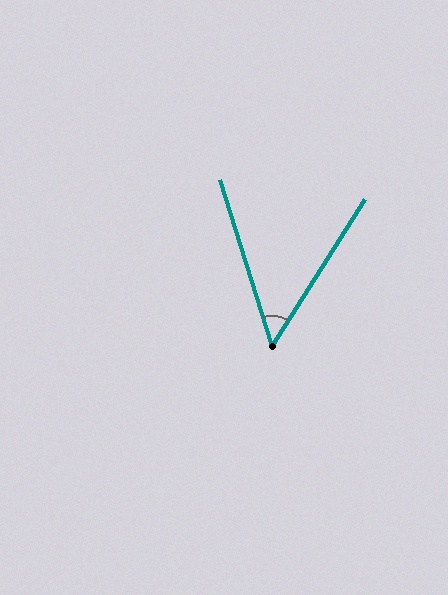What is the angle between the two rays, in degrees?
Approximately 49 degrees.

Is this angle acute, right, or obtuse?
It is acute.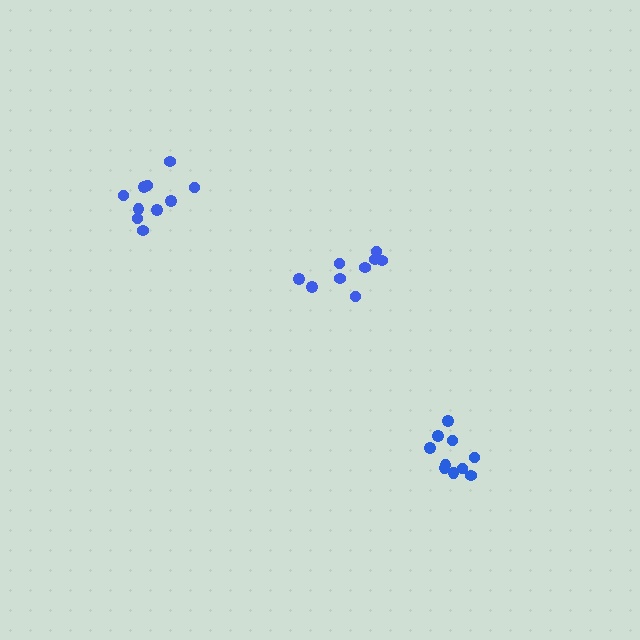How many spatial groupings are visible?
There are 3 spatial groupings.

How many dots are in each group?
Group 1: 10 dots, Group 2: 10 dots, Group 3: 9 dots (29 total).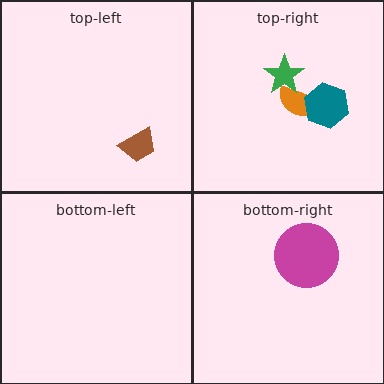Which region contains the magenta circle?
The bottom-right region.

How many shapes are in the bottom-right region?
1.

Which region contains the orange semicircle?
The top-right region.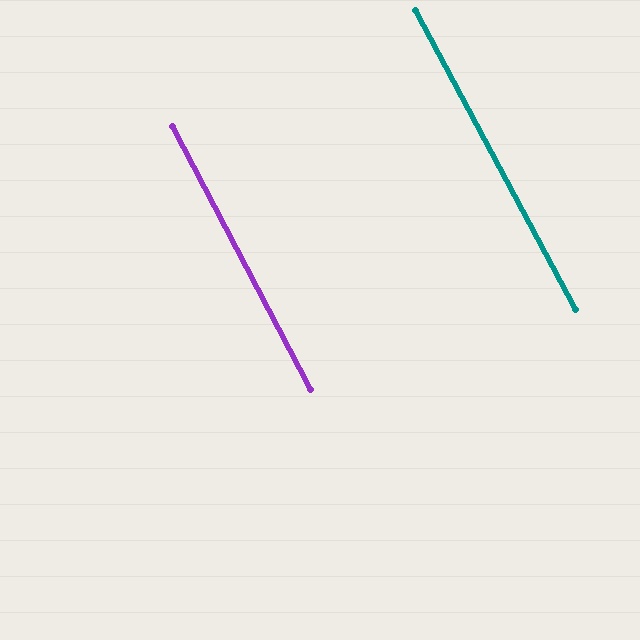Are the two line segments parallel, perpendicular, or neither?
Parallel — their directions differ by only 0.5°.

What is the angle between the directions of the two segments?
Approximately 0 degrees.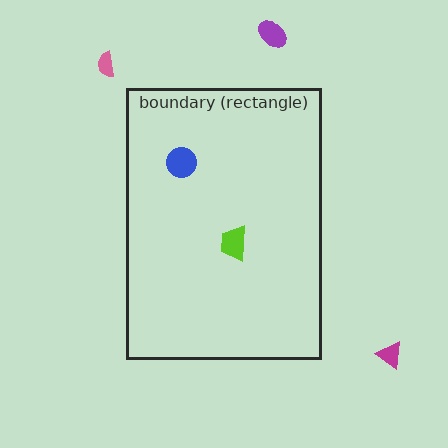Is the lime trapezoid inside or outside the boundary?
Inside.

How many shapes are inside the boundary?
2 inside, 3 outside.